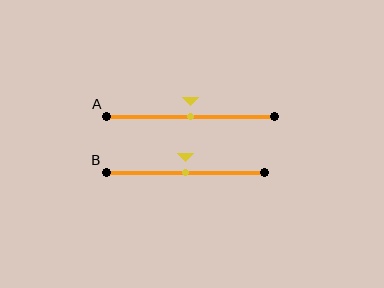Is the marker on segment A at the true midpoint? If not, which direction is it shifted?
Yes, the marker on segment A is at the true midpoint.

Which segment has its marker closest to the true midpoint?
Segment A has its marker closest to the true midpoint.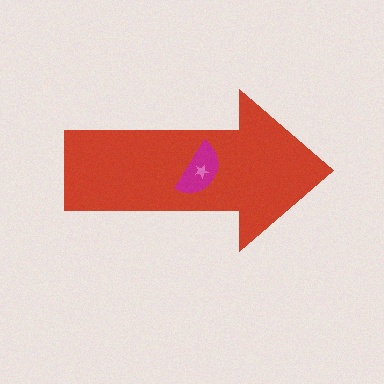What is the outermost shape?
The red arrow.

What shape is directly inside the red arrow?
The magenta semicircle.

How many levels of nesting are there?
3.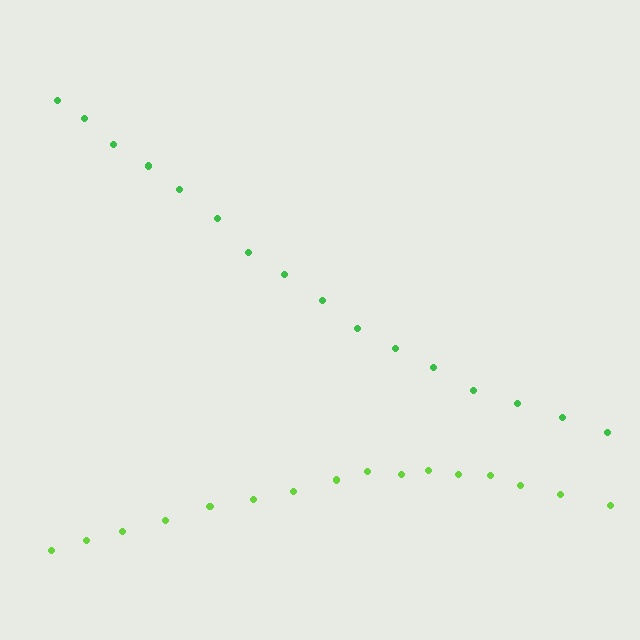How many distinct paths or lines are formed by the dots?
There are 2 distinct paths.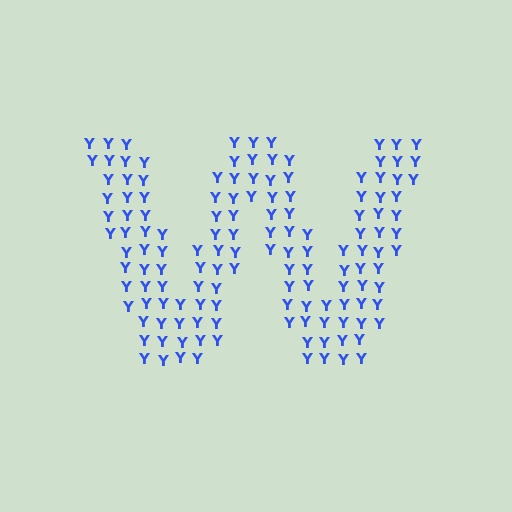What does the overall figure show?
The overall figure shows the letter W.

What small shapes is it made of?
It is made of small letter Y's.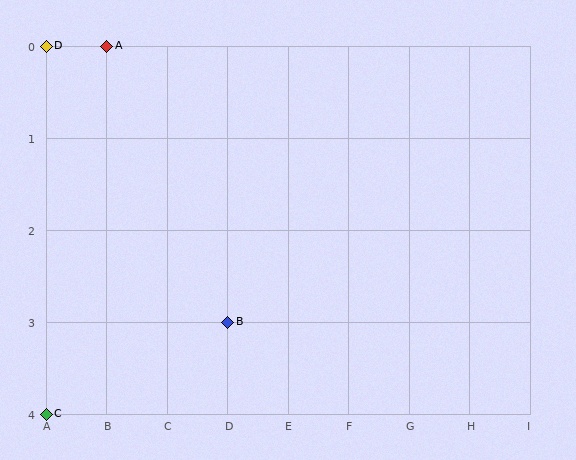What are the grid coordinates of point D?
Point D is at grid coordinates (A, 0).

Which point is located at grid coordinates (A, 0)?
Point D is at (A, 0).